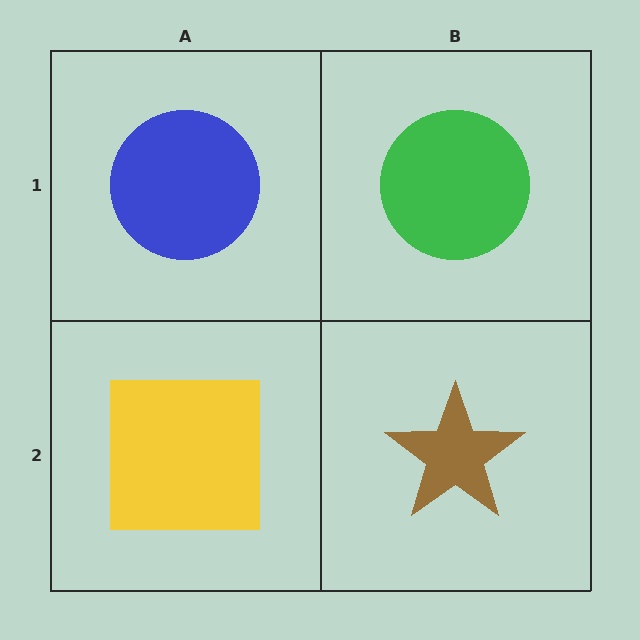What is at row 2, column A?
A yellow square.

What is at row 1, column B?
A green circle.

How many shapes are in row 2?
2 shapes.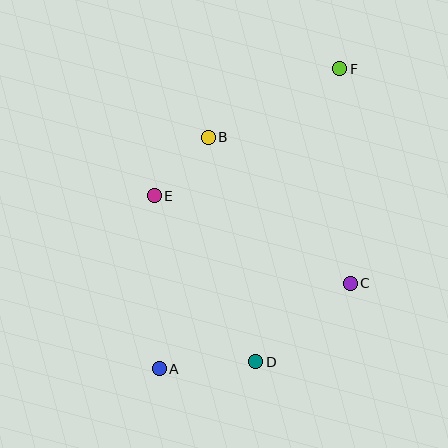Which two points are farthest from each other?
Points A and F are farthest from each other.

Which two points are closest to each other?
Points B and E are closest to each other.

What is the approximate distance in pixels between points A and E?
The distance between A and E is approximately 173 pixels.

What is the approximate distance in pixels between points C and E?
The distance between C and E is approximately 214 pixels.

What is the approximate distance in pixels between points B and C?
The distance between B and C is approximately 203 pixels.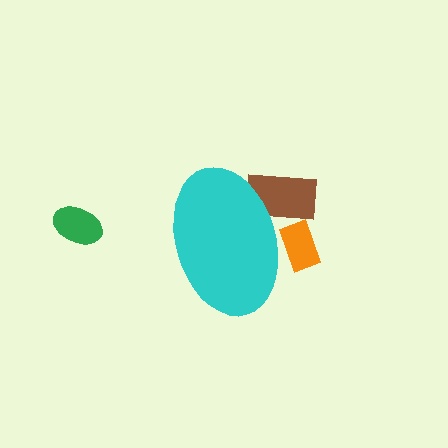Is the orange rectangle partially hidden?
Yes, the orange rectangle is partially hidden behind the cyan ellipse.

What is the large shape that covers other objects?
A cyan ellipse.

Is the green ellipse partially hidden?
No, the green ellipse is fully visible.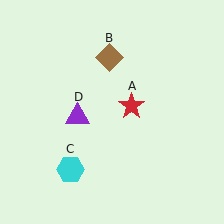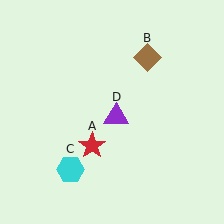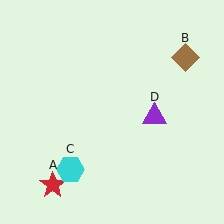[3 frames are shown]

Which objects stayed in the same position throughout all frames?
Cyan hexagon (object C) remained stationary.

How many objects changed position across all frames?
3 objects changed position: red star (object A), brown diamond (object B), purple triangle (object D).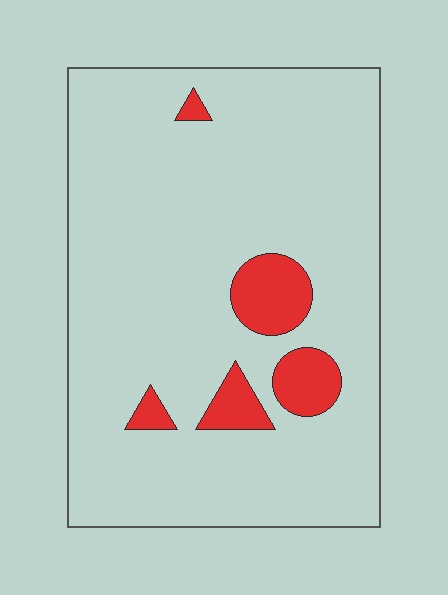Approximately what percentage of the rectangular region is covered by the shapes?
Approximately 10%.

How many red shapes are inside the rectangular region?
5.